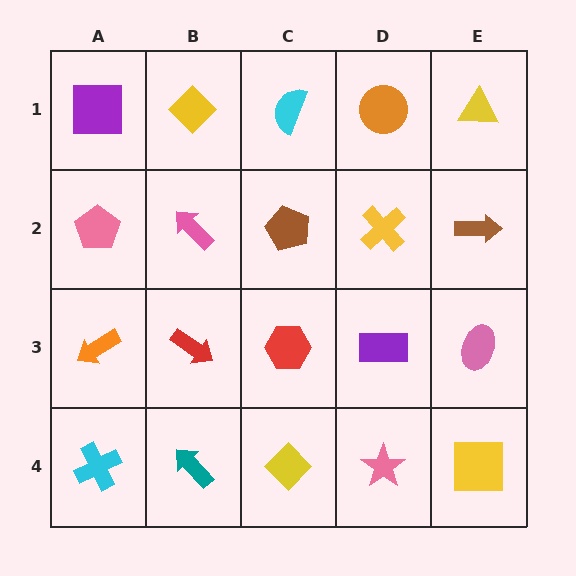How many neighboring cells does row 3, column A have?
3.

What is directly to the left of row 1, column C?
A yellow diamond.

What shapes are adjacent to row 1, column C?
A brown pentagon (row 2, column C), a yellow diamond (row 1, column B), an orange circle (row 1, column D).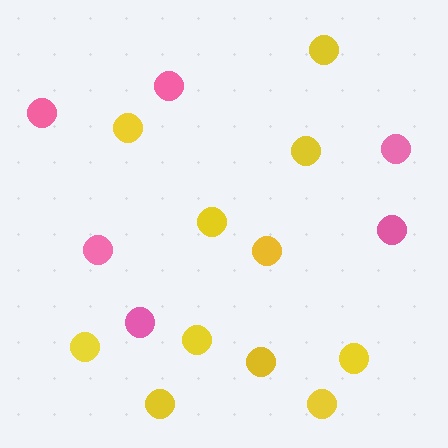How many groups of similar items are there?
There are 2 groups: one group of pink circles (6) and one group of yellow circles (11).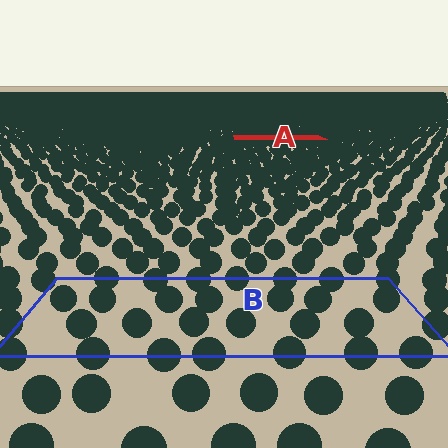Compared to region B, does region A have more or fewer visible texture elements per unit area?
Region A has more texture elements per unit area — they are packed more densely because it is farther away.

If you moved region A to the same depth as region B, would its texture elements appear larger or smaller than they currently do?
They would appear larger. At a closer depth, the same texture elements are projected at a bigger on-screen size.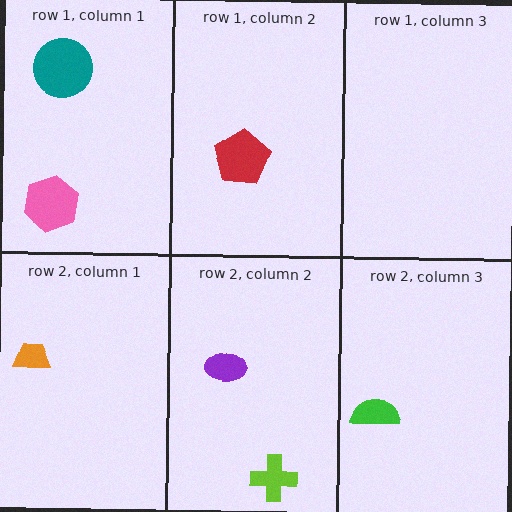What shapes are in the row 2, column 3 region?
The green semicircle.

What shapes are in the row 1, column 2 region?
The red pentagon.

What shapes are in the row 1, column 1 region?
The teal circle, the pink hexagon.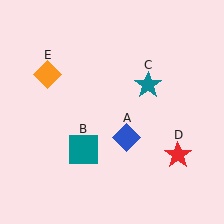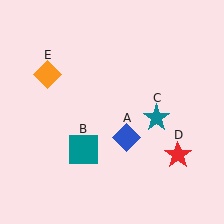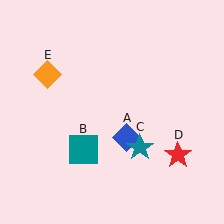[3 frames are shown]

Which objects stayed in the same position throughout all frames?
Blue diamond (object A) and teal square (object B) and red star (object D) and orange diamond (object E) remained stationary.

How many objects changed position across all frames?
1 object changed position: teal star (object C).